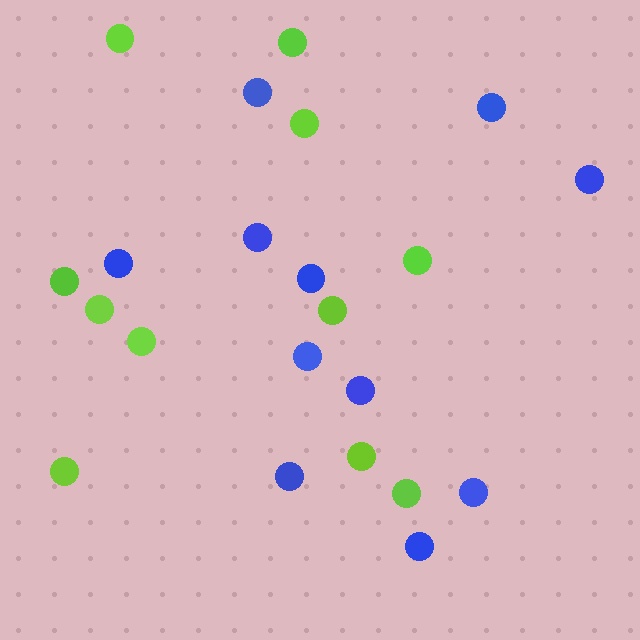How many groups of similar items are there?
There are 2 groups: one group of blue circles (11) and one group of lime circles (11).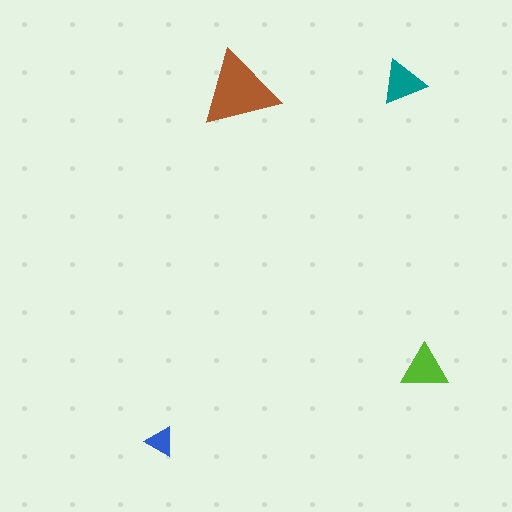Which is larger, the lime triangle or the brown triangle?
The brown one.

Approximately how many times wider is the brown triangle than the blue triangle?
About 2.5 times wider.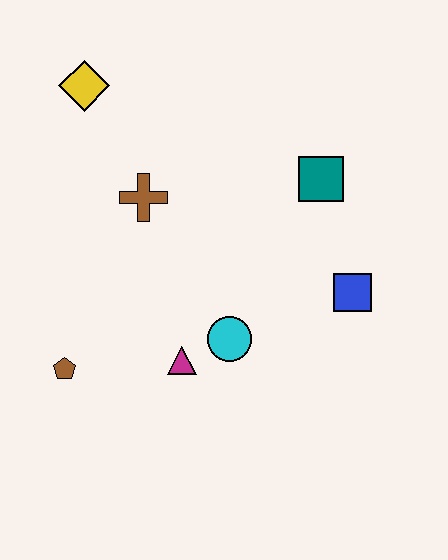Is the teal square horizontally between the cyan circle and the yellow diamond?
No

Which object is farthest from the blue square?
The yellow diamond is farthest from the blue square.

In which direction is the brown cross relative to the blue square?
The brown cross is to the left of the blue square.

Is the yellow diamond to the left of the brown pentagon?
No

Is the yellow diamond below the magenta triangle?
No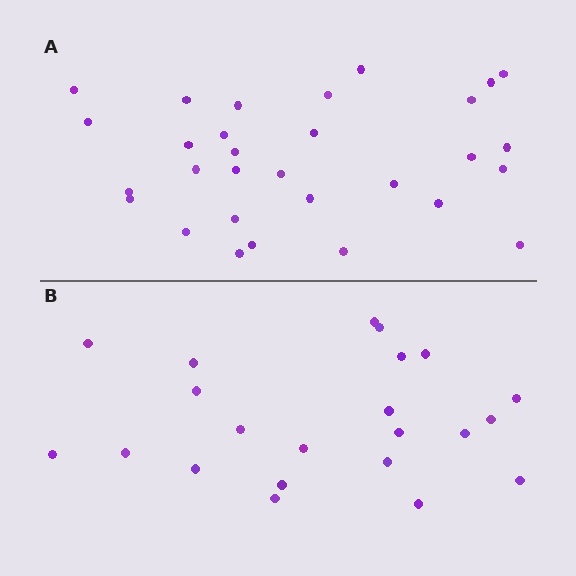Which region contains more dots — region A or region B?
Region A (the top region) has more dots.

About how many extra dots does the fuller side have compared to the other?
Region A has roughly 8 or so more dots than region B.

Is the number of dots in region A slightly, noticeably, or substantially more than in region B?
Region A has noticeably more, but not dramatically so. The ratio is roughly 1.4 to 1.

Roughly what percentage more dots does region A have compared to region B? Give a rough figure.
About 35% more.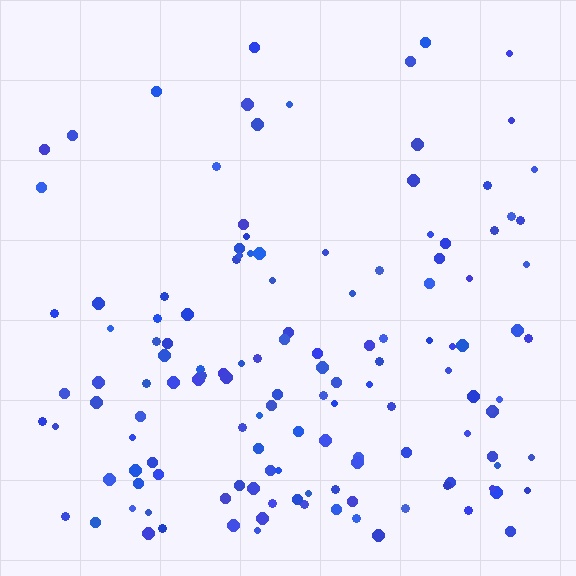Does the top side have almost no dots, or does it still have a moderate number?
Still a moderate number, just noticeably fewer than the bottom.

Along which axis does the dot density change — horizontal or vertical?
Vertical.